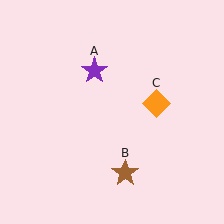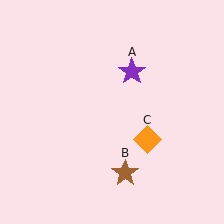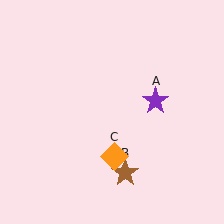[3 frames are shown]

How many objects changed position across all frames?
2 objects changed position: purple star (object A), orange diamond (object C).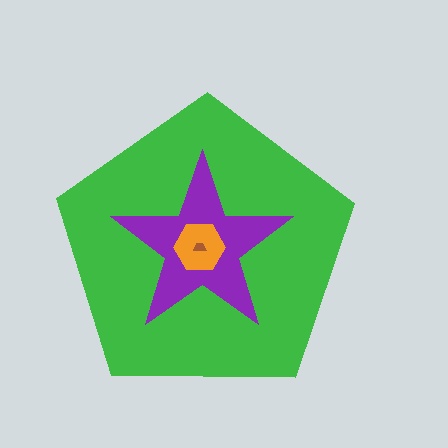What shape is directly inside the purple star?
The orange hexagon.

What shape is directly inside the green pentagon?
The purple star.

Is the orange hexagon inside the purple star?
Yes.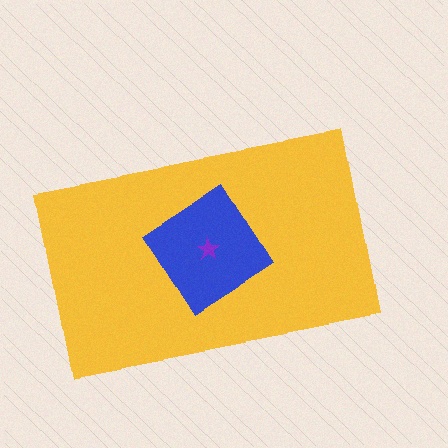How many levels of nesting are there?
3.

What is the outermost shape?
The yellow rectangle.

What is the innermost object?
The purple star.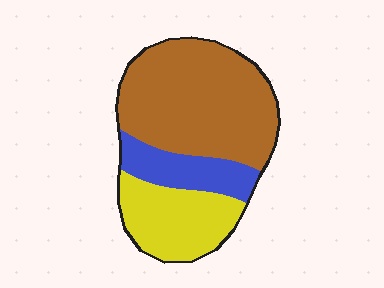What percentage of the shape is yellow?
Yellow covers around 25% of the shape.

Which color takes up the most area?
Brown, at roughly 55%.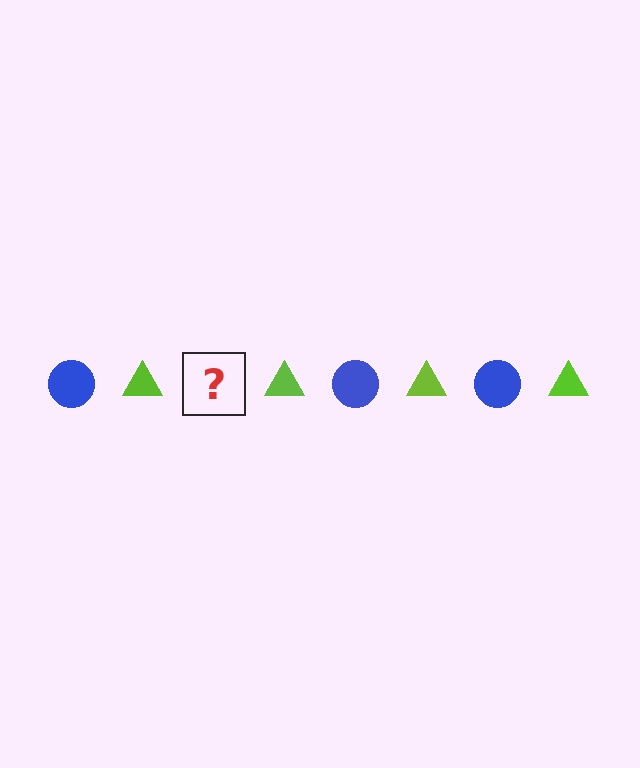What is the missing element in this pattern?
The missing element is a blue circle.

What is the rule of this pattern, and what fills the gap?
The rule is that the pattern alternates between blue circle and lime triangle. The gap should be filled with a blue circle.